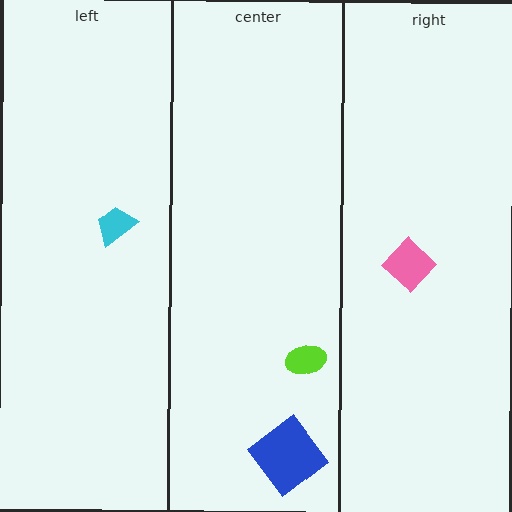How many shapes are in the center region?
2.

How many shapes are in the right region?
1.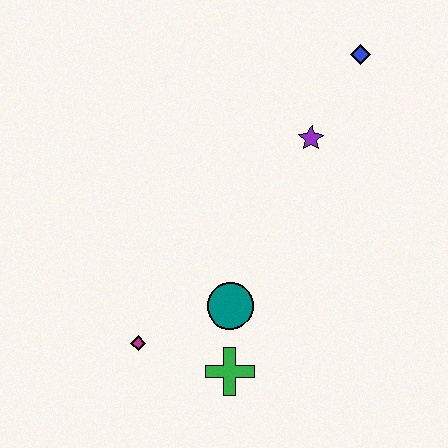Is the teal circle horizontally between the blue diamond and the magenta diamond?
Yes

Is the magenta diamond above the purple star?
No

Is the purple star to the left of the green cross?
No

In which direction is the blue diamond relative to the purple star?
The blue diamond is above the purple star.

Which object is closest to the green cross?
The teal circle is closest to the green cross.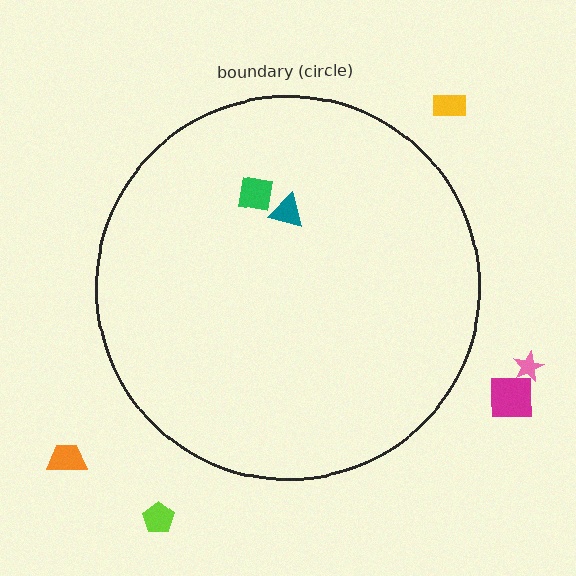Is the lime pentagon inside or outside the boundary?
Outside.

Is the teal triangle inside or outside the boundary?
Inside.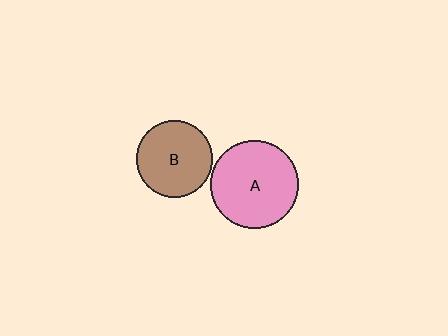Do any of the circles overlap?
No, none of the circles overlap.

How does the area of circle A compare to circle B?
Approximately 1.3 times.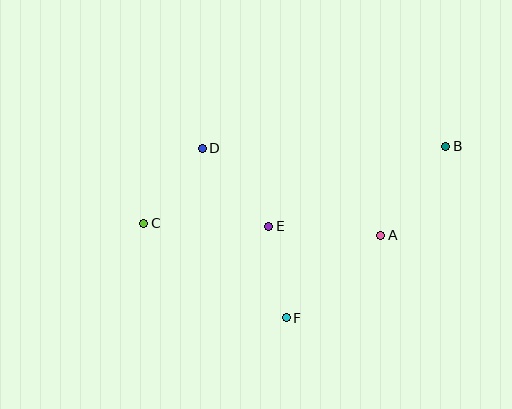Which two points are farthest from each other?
Points B and C are farthest from each other.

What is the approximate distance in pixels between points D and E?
The distance between D and E is approximately 103 pixels.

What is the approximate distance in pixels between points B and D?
The distance between B and D is approximately 244 pixels.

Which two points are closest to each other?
Points E and F are closest to each other.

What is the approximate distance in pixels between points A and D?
The distance between A and D is approximately 199 pixels.